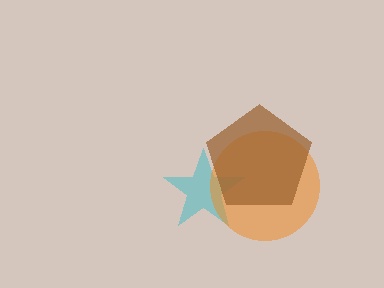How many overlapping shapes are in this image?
There are 3 overlapping shapes in the image.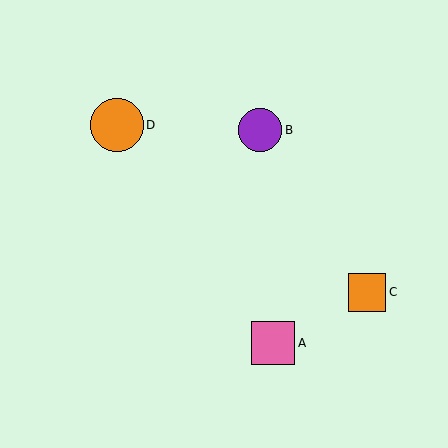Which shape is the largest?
The orange circle (labeled D) is the largest.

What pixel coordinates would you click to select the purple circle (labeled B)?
Click at (260, 130) to select the purple circle B.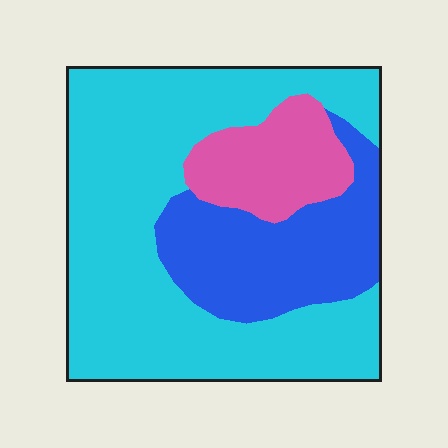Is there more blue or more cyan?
Cyan.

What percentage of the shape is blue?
Blue takes up between a sixth and a third of the shape.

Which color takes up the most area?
Cyan, at roughly 60%.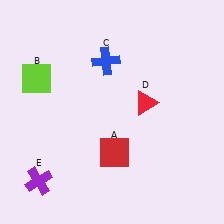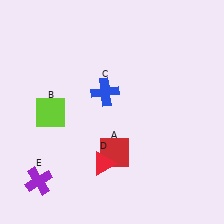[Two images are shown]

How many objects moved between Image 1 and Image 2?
3 objects moved between the two images.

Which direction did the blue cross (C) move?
The blue cross (C) moved down.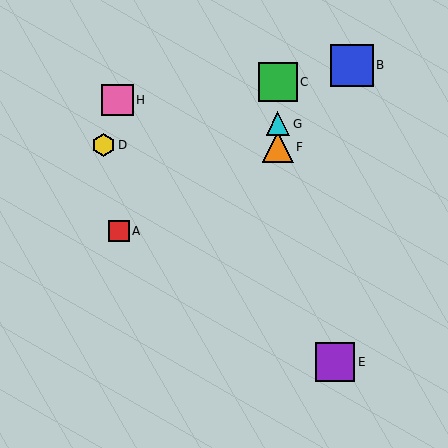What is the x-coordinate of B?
Object B is at x≈352.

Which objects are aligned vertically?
Objects C, F, G are aligned vertically.